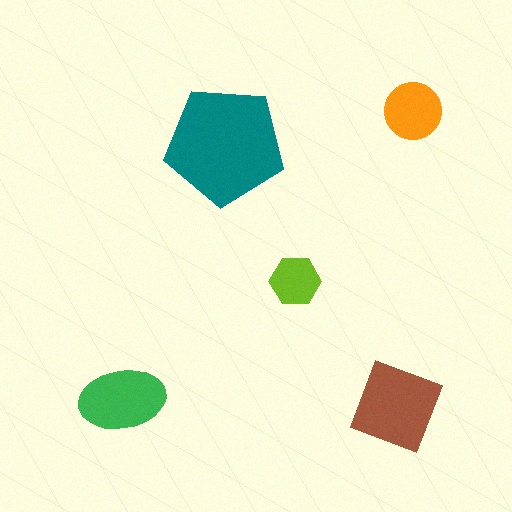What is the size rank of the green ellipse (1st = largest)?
3rd.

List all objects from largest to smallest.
The teal pentagon, the brown diamond, the green ellipse, the orange circle, the lime hexagon.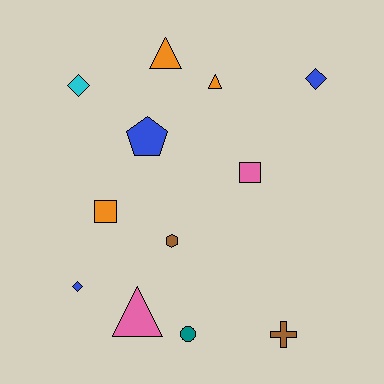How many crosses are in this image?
There is 1 cross.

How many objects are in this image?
There are 12 objects.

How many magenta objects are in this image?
There are no magenta objects.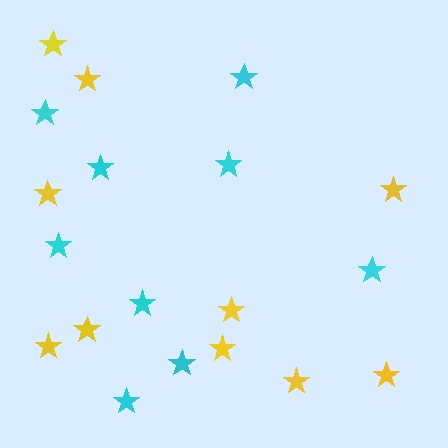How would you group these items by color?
There are 2 groups: one group of cyan stars (9) and one group of yellow stars (10).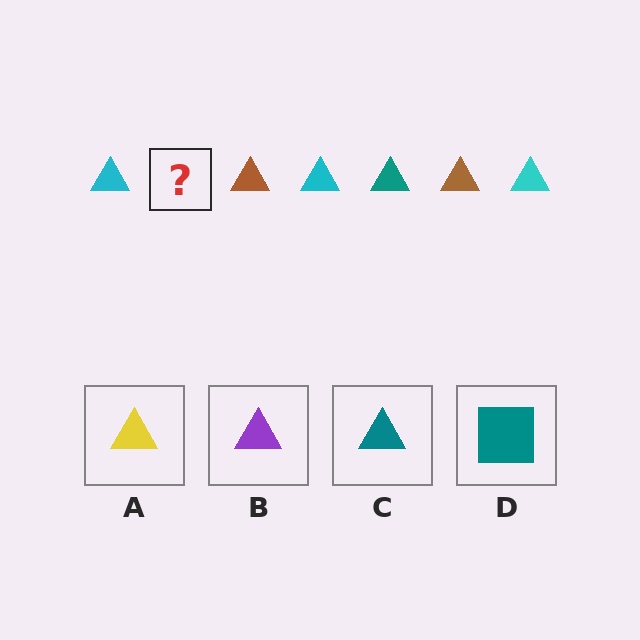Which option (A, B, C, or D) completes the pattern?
C.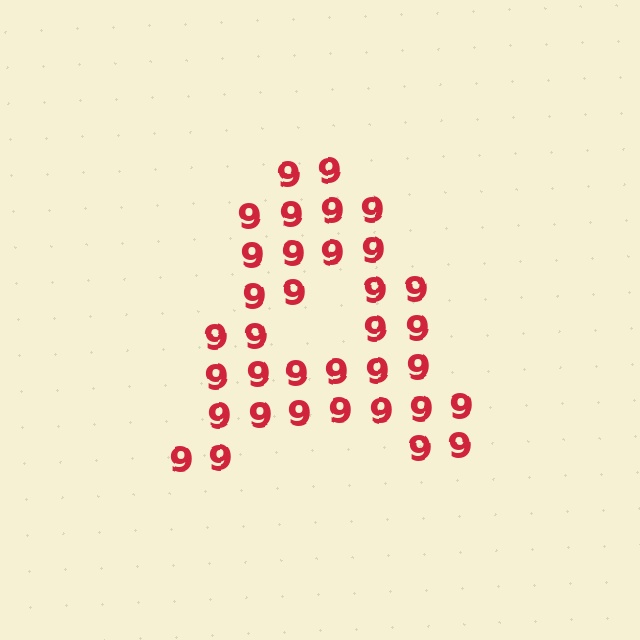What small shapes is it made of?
It is made of small digit 9's.